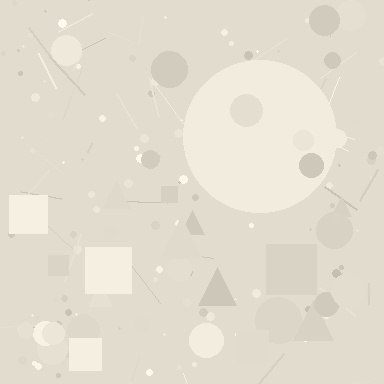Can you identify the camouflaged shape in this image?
The camouflaged shape is a circle.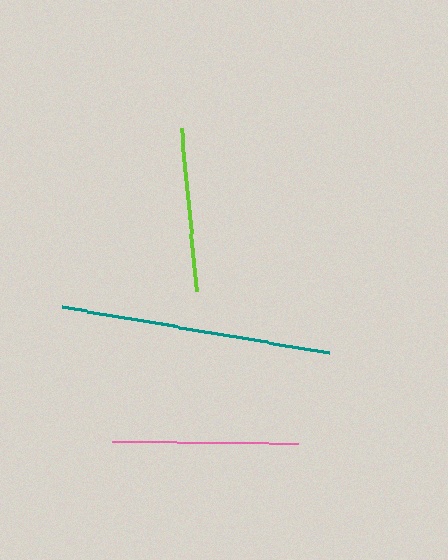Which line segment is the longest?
The teal line is the longest at approximately 272 pixels.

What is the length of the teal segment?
The teal segment is approximately 272 pixels long.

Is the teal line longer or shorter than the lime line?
The teal line is longer than the lime line.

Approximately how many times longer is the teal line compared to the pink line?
The teal line is approximately 1.5 times the length of the pink line.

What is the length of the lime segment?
The lime segment is approximately 163 pixels long.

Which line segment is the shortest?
The lime line is the shortest at approximately 163 pixels.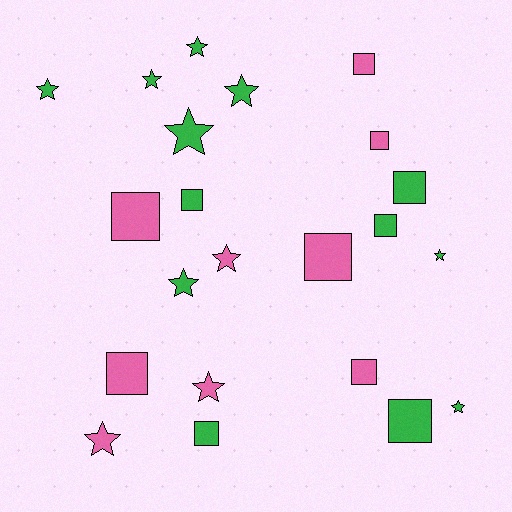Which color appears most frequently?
Green, with 13 objects.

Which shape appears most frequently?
Star, with 11 objects.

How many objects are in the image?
There are 22 objects.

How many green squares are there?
There are 5 green squares.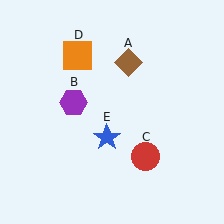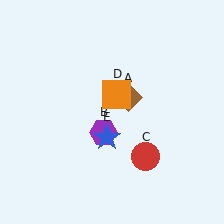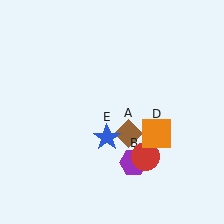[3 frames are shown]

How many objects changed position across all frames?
3 objects changed position: brown diamond (object A), purple hexagon (object B), orange square (object D).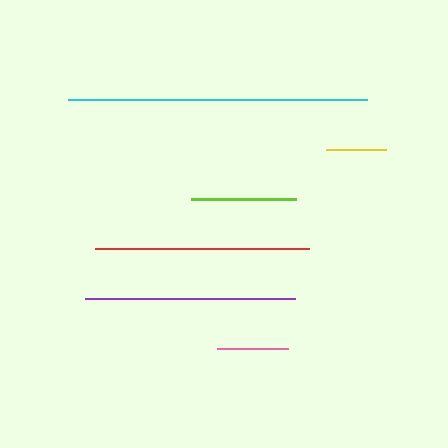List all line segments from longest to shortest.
From longest to shortest: cyan, red, purple, lime, pink, yellow.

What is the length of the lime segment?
The lime segment is approximately 105 pixels long.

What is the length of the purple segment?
The purple segment is approximately 209 pixels long.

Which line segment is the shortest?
The yellow line is the shortest at approximately 60 pixels.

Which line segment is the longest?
The cyan line is the longest at approximately 299 pixels.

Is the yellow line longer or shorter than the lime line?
The lime line is longer than the yellow line.